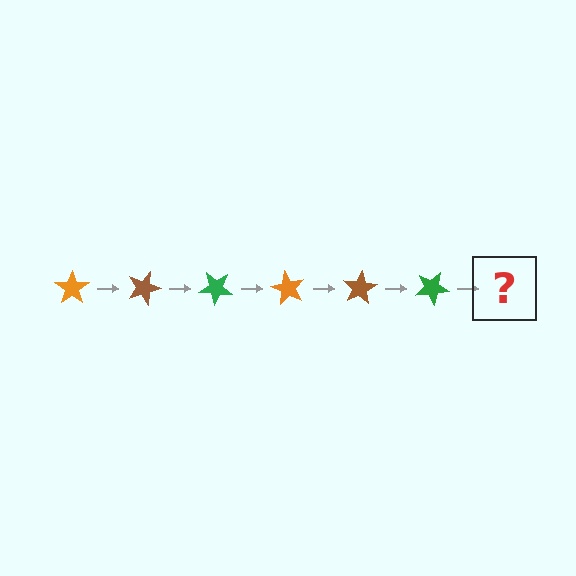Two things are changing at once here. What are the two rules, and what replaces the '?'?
The two rules are that it rotates 20 degrees each step and the color cycles through orange, brown, and green. The '?' should be an orange star, rotated 120 degrees from the start.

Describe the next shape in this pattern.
It should be an orange star, rotated 120 degrees from the start.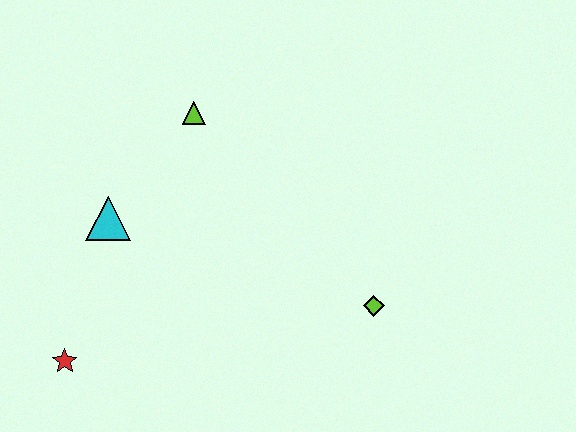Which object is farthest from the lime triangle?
The red star is farthest from the lime triangle.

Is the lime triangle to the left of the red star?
No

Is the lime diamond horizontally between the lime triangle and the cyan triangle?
No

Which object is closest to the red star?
The cyan triangle is closest to the red star.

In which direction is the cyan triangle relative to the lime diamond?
The cyan triangle is to the left of the lime diamond.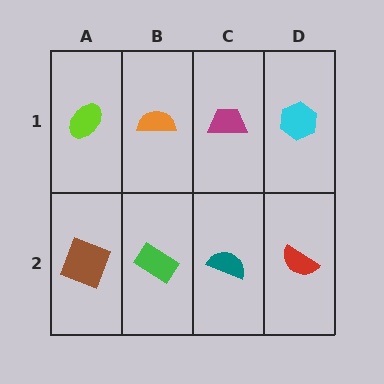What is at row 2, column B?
A green rectangle.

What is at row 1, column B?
An orange semicircle.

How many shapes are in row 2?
4 shapes.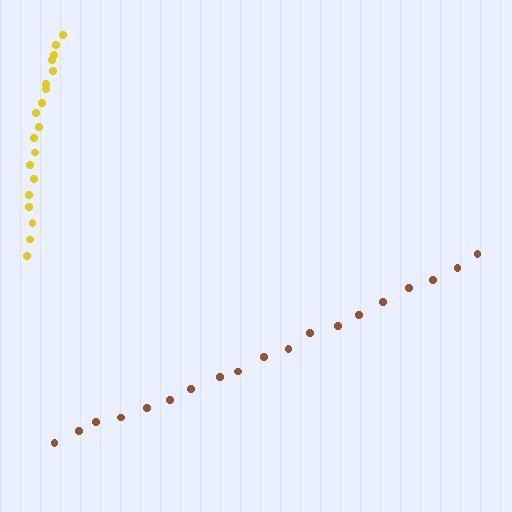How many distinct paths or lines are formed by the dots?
There are 2 distinct paths.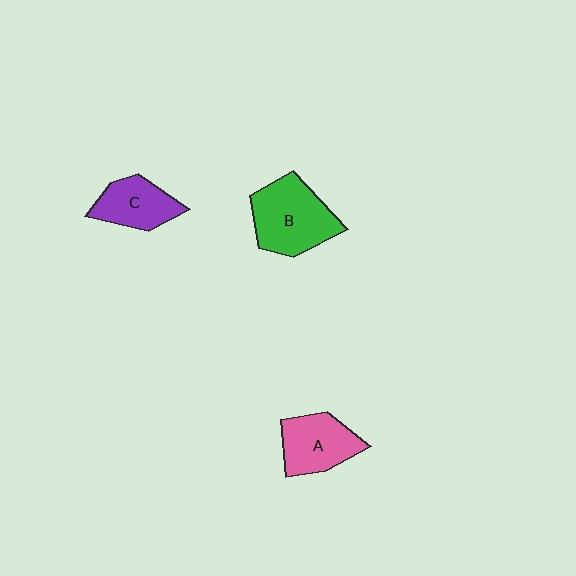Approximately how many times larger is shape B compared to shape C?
Approximately 1.5 times.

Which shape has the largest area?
Shape B (green).